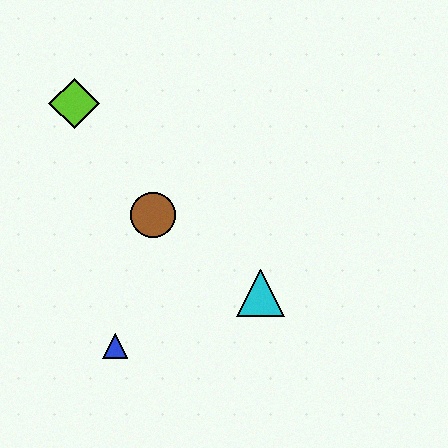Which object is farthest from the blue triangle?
The lime diamond is farthest from the blue triangle.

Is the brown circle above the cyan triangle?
Yes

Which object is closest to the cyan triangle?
The brown circle is closest to the cyan triangle.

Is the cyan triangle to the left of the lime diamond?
No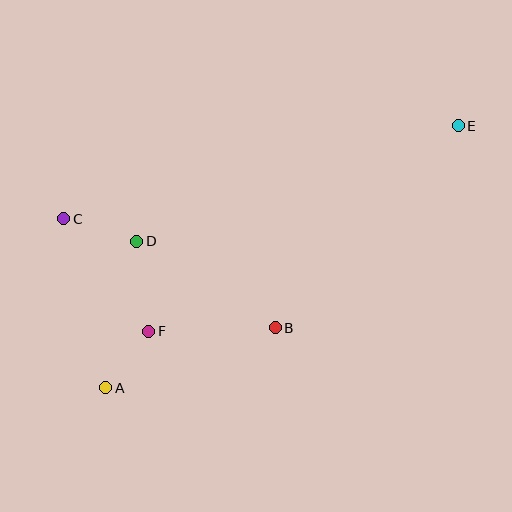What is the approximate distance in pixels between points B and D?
The distance between B and D is approximately 164 pixels.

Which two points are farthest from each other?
Points A and E are farthest from each other.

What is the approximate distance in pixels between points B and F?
The distance between B and F is approximately 126 pixels.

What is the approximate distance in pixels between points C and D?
The distance between C and D is approximately 76 pixels.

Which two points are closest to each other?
Points A and F are closest to each other.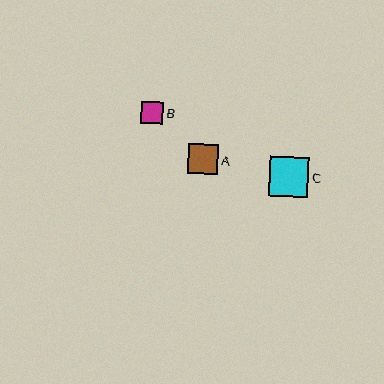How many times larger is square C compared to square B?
Square C is approximately 1.8 times the size of square B.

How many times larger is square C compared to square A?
Square C is approximately 1.3 times the size of square A.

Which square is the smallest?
Square B is the smallest with a size of approximately 22 pixels.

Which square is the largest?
Square C is the largest with a size of approximately 39 pixels.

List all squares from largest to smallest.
From largest to smallest: C, A, B.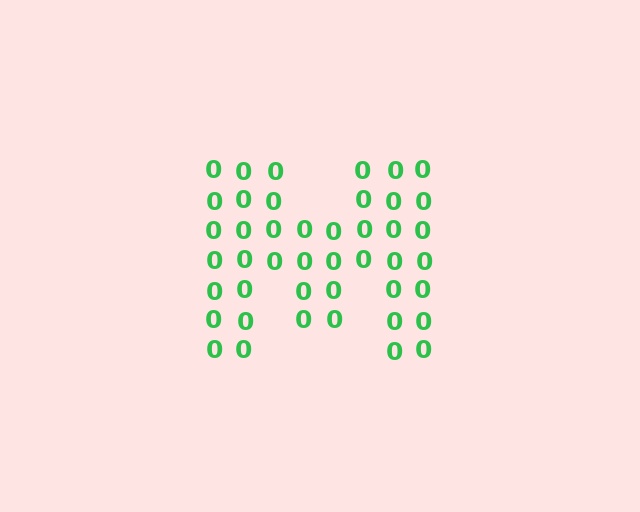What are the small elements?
The small elements are digit 0's.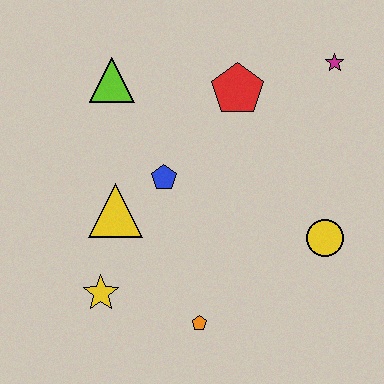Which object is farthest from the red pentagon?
The yellow star is farthest from the red pentagon.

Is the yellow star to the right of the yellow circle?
No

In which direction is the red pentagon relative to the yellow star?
The red pentagon is above the yellow star.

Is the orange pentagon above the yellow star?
No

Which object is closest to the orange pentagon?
The yellow star is closest to the orange pentagon.